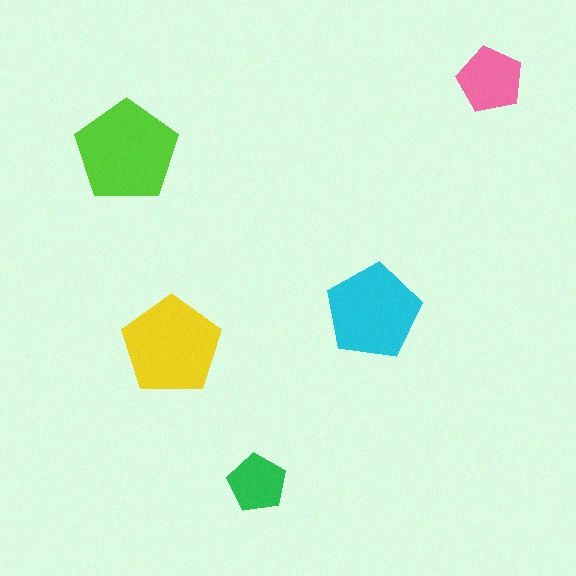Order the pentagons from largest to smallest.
the lime one, the yellow one, the cyan one, the pink one, the green one.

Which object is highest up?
The pink pentagon is topmost.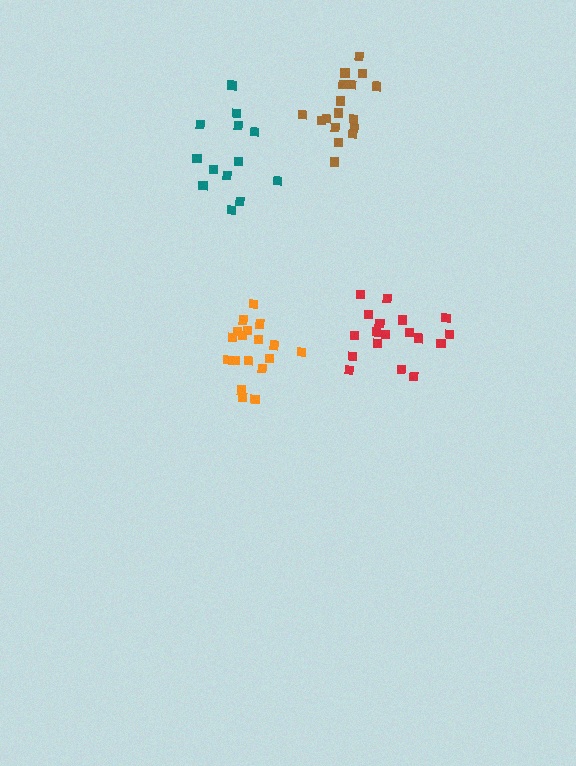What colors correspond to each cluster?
The clusters are colored: orange, red, brown, teal.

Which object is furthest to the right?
The red cluster is rightmost.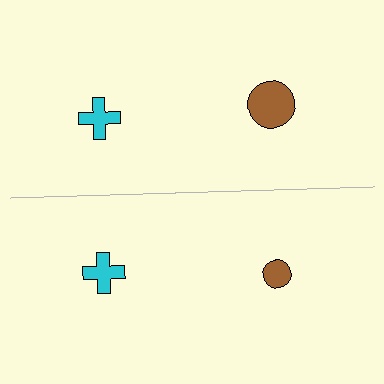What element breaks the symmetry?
The brown circle on the bottom side has a different size than its mirror counterpart.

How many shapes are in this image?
There are 4 shapes in this image.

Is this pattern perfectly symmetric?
No, the pattern is not perfectly symmetric. The brown circle on the bottom side has a different size than its mirror counterpart.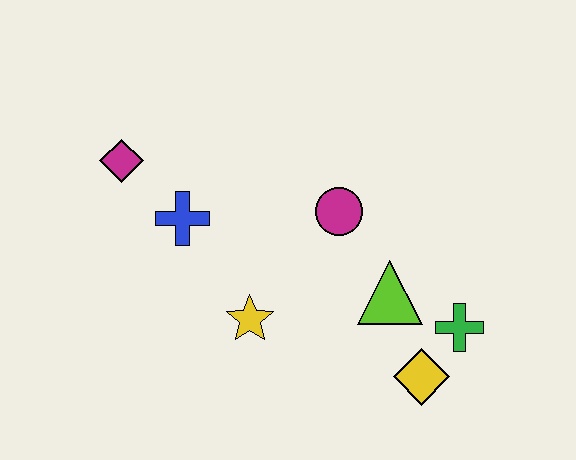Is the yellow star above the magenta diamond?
No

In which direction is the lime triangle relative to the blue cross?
The lime triangle is to the right of the blue cross.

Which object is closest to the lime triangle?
The green cross is closest to the lime triangle.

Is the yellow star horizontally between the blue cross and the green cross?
Yes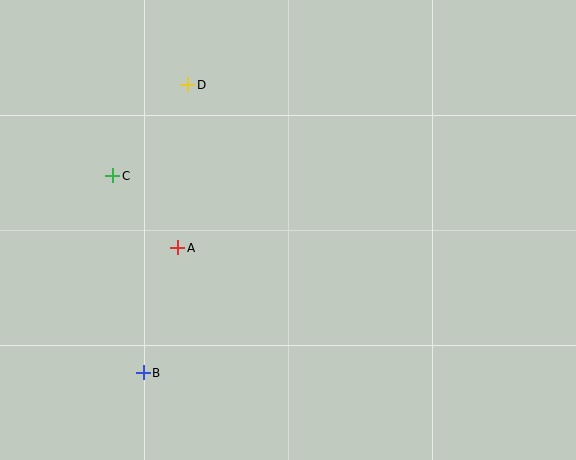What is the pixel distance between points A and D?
The distance between A and D is 163 pixels.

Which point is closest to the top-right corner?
Point D is closest to the top-right corner.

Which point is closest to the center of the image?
Point A at (178, 248) is closest to the center.